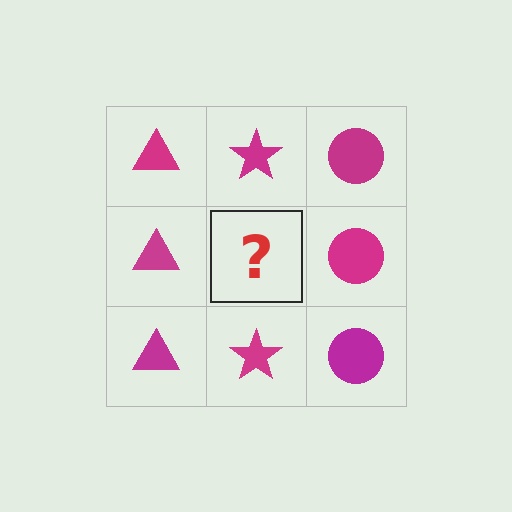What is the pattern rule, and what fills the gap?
The rule is that each column has a consistent shape. The gap should be filled with a magenta star.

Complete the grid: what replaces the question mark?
The question mark should be replaced with a magenta star.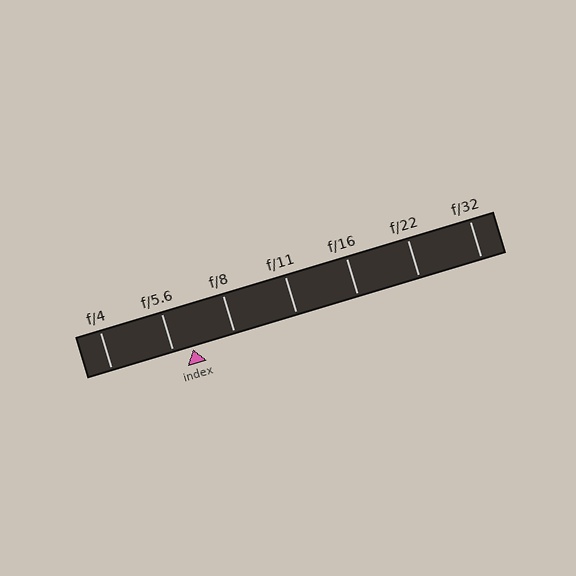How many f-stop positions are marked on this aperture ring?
There are 7 f-stop positions marked.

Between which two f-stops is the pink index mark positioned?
The index mark is between f/5.6 and f/8.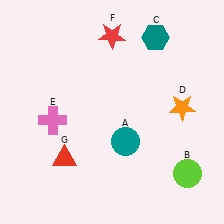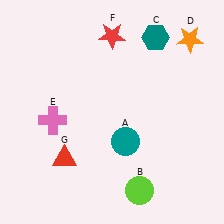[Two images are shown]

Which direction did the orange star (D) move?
The orange star (D) moved up.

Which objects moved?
The objects that moved are: the lime circle (B), the orange star (D).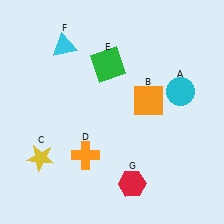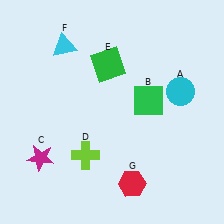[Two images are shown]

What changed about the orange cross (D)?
In Image 1, D is orange. In Image 2, it changed to lime.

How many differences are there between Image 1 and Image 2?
There are 3 differences between the two images.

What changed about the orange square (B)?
In Image 1, B is orange. In Image 2, it changed to green.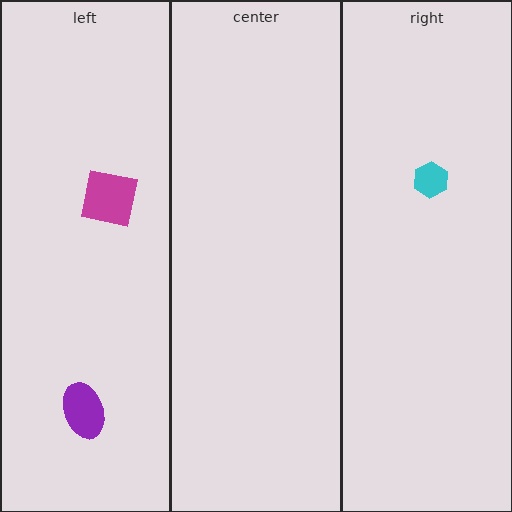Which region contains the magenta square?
The left region.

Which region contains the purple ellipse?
The left region.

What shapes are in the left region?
The purple ellipse, the magenta square.